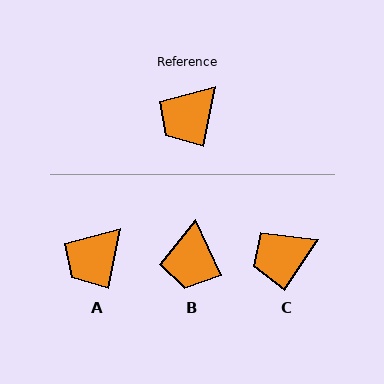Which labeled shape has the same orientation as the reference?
A.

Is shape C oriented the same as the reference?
No, it is off by about 22 degrees.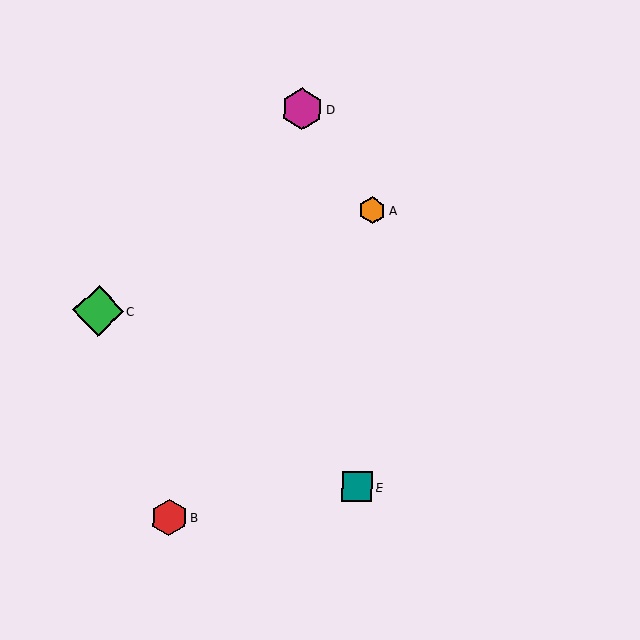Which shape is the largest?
The green diamond (labeled C) is the largest.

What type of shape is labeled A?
Shape A is an orange hexagon.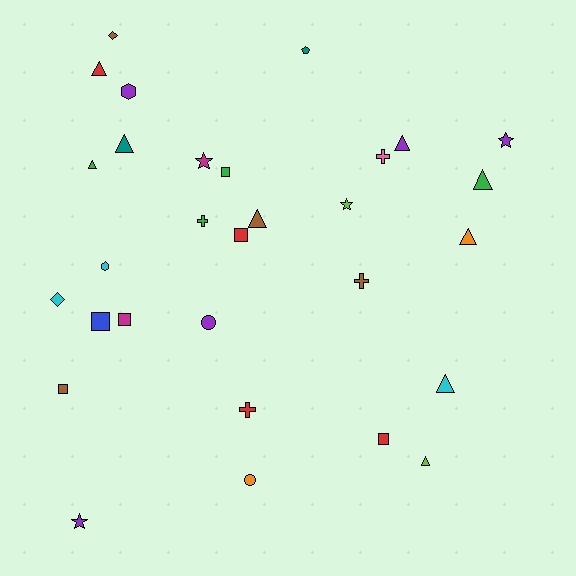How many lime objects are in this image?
There are 2 lime objects.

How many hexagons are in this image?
There are 2 hexagons.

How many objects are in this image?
There are 30 objects.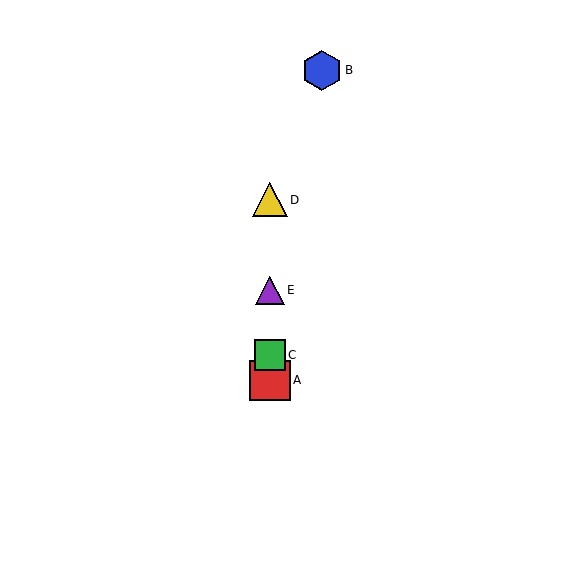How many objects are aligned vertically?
4 objects (A, C, D, E) are aligned vertically.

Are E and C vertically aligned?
Yes, both are at x≈270.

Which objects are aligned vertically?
Objects A, C, D, E are aligned vertically.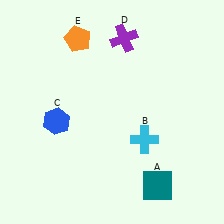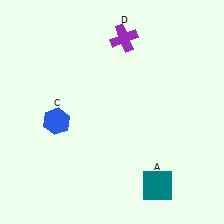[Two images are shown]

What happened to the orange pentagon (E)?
The orange pentagon (E) was removed in Image 2. It was in the top-left area of Image 1.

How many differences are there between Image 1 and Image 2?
There are 2 differences between the two images.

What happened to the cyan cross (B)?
The cyan cross (B) was removed in Image 2. It was in the bottom-right area of Image 1.